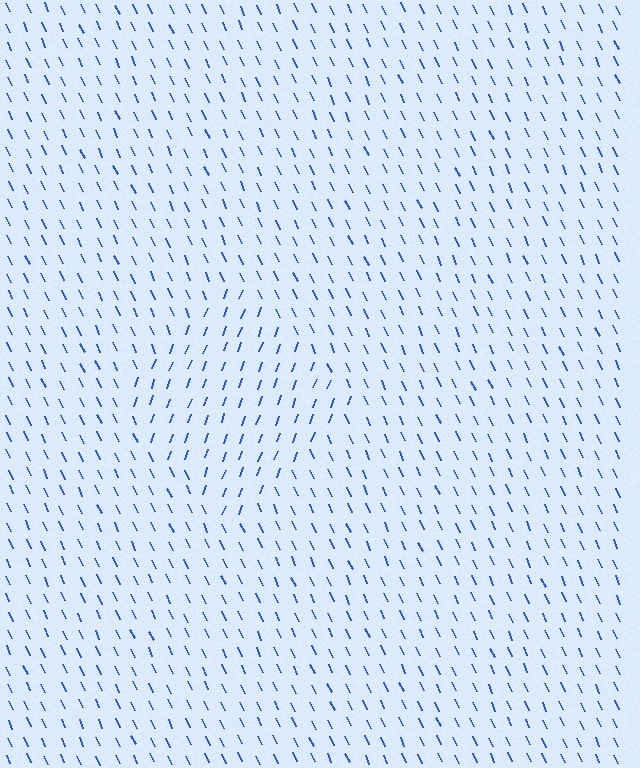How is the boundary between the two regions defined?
The boundary is defined purely by a change in line orientation (approximately 45 degrees difference). All lines are the same color and thickness.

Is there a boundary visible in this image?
Yes, there is a texture boundary formed by a change in line orientation.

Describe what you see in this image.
The image is filled with small blue line segments. A diamond region in the image has lines oriented differently from the surrounding lines, creating a visible texture boundary.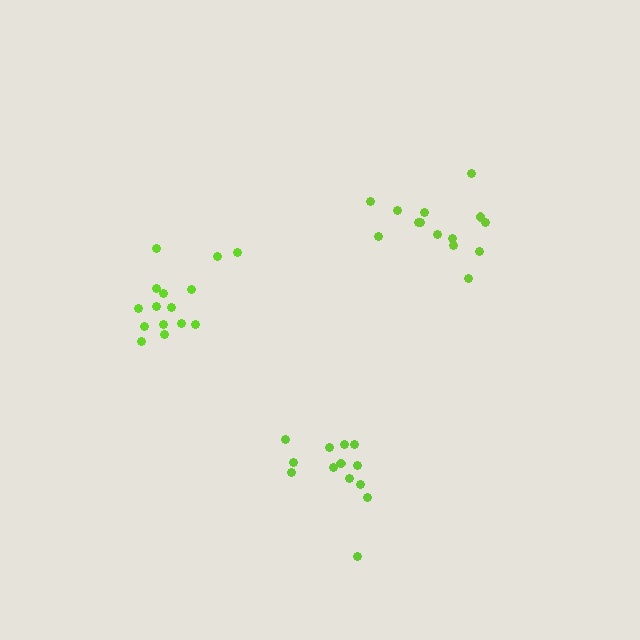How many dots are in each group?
Group 1: 15 dots, Group 2: 13 dots, Group 3: 14 dots (42 total).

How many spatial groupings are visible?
There are 3 spatial groupings.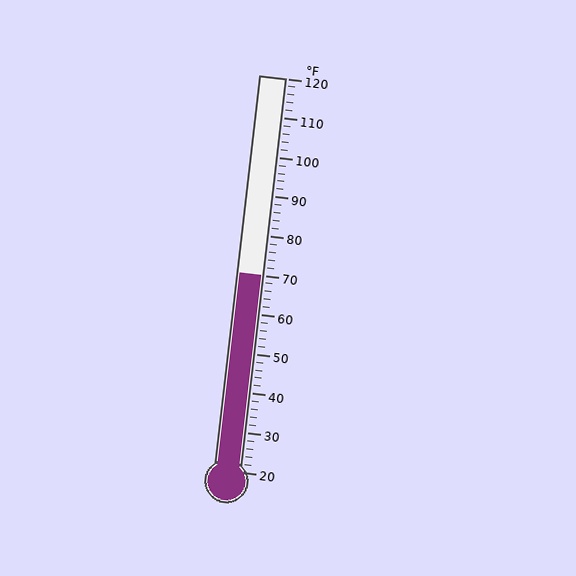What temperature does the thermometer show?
The thermometer shows approximately 70°F.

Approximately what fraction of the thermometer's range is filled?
The thermometer is filled to approximately 50% of its range.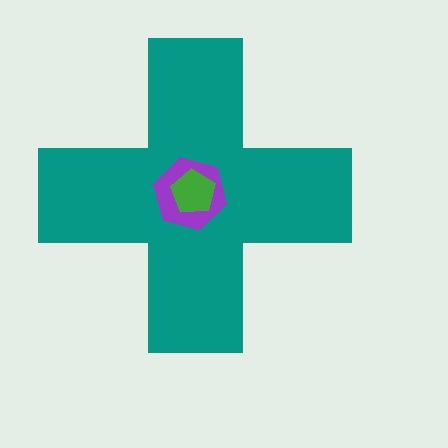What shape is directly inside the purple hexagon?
The green pentagon.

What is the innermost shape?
The green pentagon.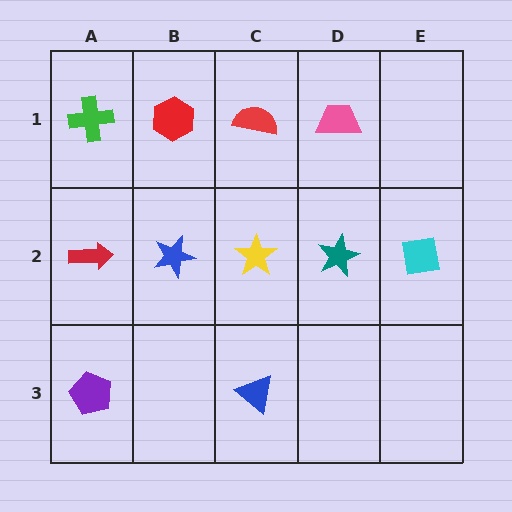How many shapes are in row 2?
5 shapes.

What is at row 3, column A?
A purple pentagon.